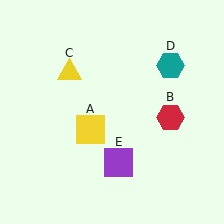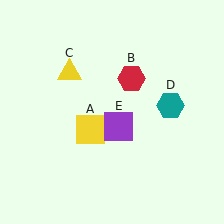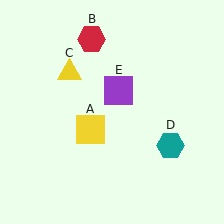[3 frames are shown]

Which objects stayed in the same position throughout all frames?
Yellow square (object A) and yellow triangle (object C) remained stationary.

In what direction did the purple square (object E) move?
The purple square (object E) moved up.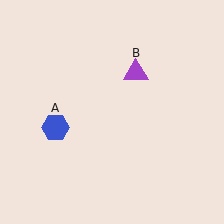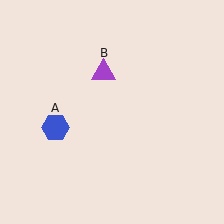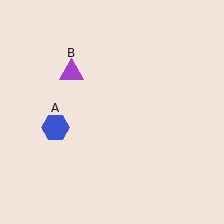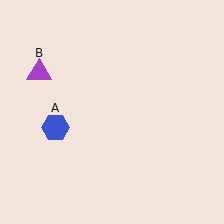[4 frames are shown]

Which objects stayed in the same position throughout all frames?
Blue hexagon (object A) remained stationary.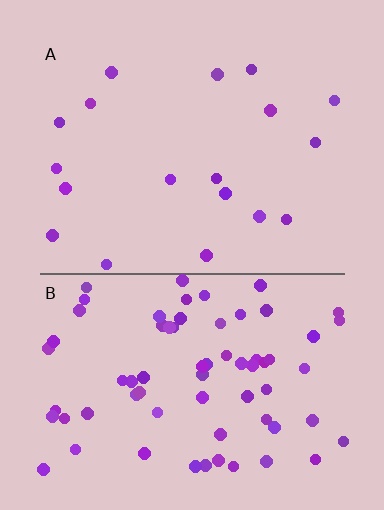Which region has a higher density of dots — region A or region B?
B (the bottom).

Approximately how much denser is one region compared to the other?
Approximately 3.8× — region B over region A.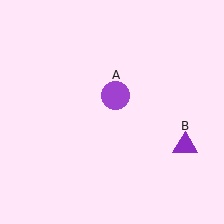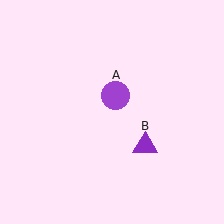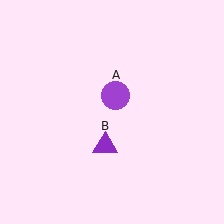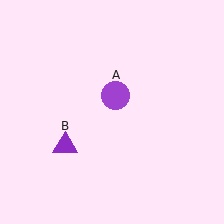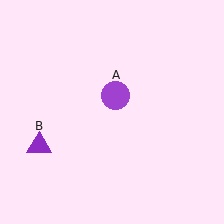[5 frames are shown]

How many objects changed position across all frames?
1 object changed position: purple triangle (object B).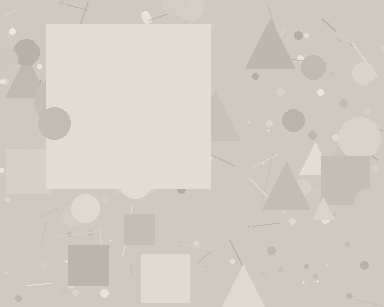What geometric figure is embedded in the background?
A square is embedded in the background.